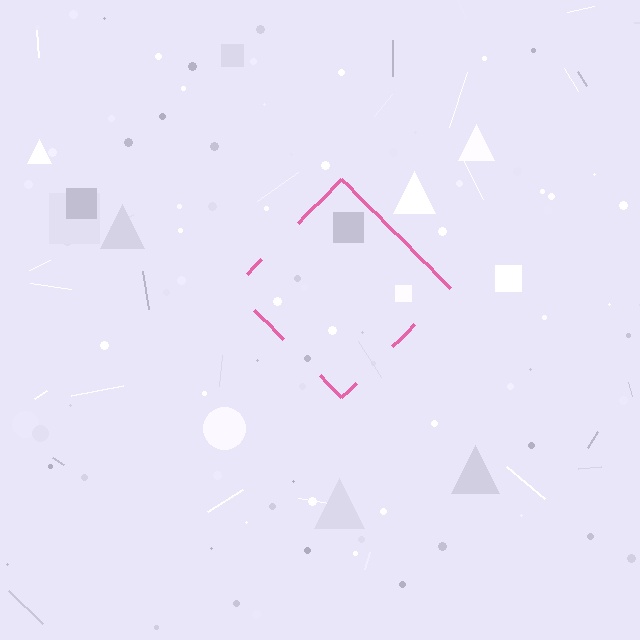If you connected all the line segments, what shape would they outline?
They would outline a diamond.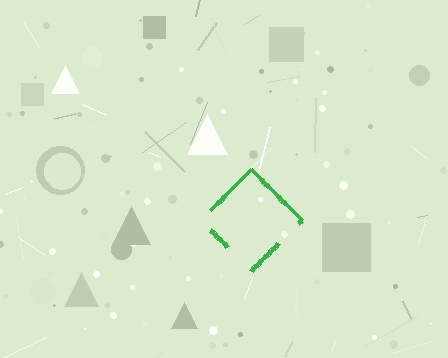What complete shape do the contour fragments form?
The contour fragments form a diamond.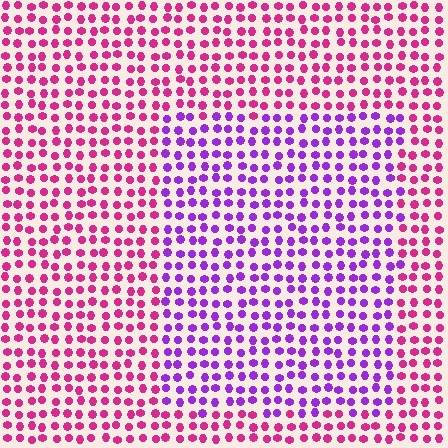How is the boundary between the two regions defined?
The boundary is defined purely by a slight shift in hue (about 46 degrees). Spacing, size, and orientation are identical on both sides.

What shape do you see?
I see a rectangle.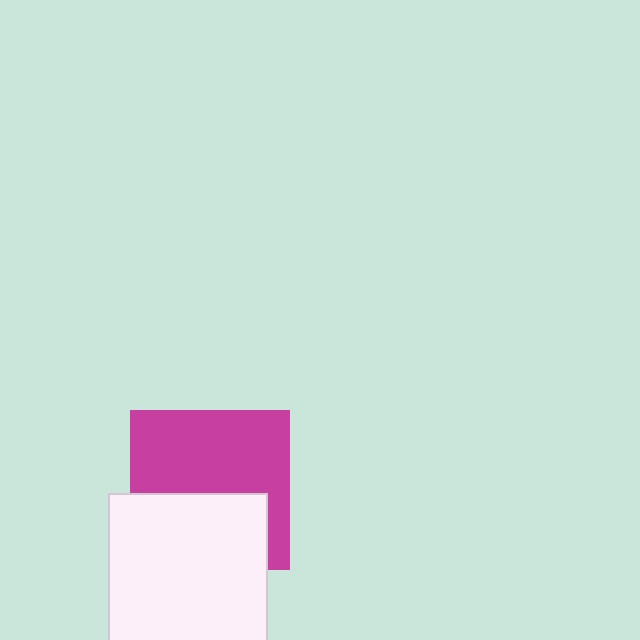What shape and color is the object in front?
The object in front is a white square.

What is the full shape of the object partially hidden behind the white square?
The partially hidden object is a magenta square.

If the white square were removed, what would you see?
You would see the complete magenta square.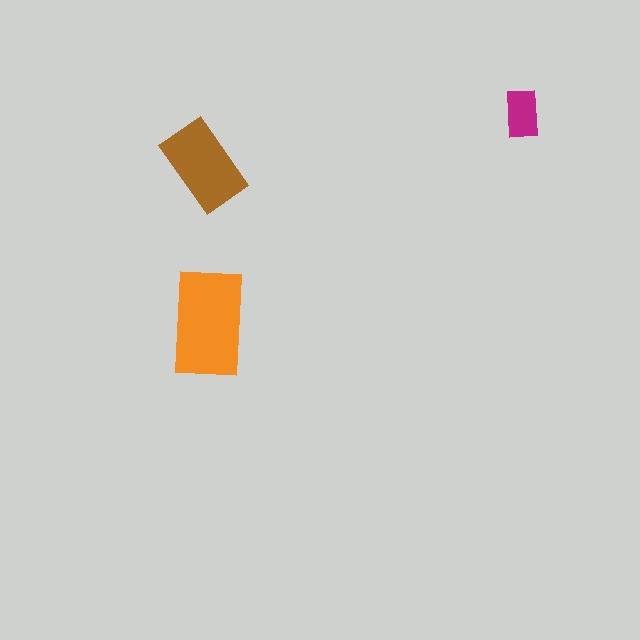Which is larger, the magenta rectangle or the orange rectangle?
The orange one.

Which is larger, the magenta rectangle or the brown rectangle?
The brown one.